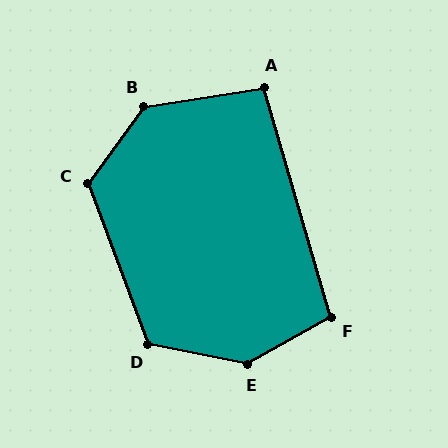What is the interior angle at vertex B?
Approximately 135 degrees (obtuse).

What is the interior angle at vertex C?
Approximately 123 degrees (obtuse).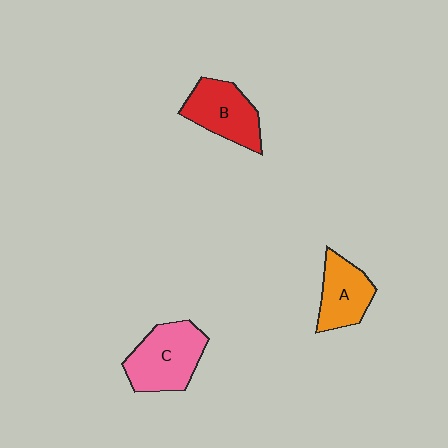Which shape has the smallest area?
Shape A (orange).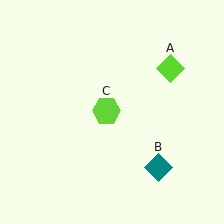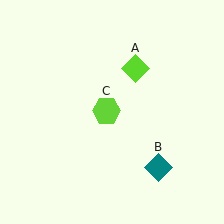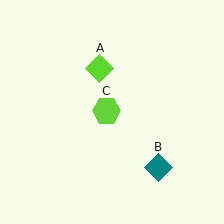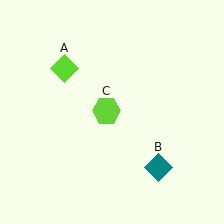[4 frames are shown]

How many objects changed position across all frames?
1 object changed position: lime diamond (object A).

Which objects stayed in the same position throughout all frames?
Teal diamond (object B) and lime hexagon (object C) remained stationary.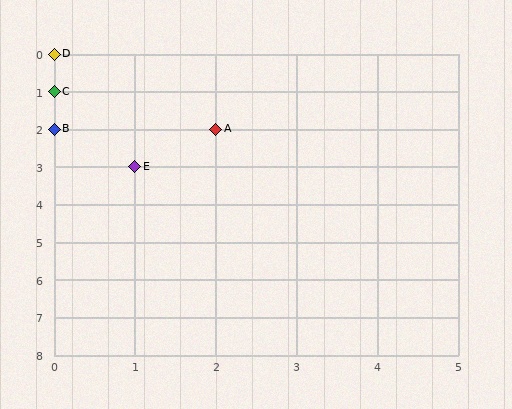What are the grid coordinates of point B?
Point B is at grid coordinates (0, 2).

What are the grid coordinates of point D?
Point D is at grid coordinates (0, 0).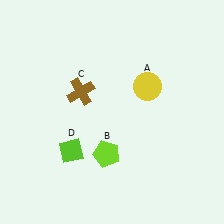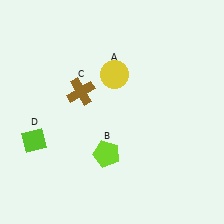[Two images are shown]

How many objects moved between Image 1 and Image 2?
2 objects moved between the two images.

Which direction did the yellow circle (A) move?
The yellow circle (A) moved left.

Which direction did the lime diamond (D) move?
The lime diamond (D) moved left.